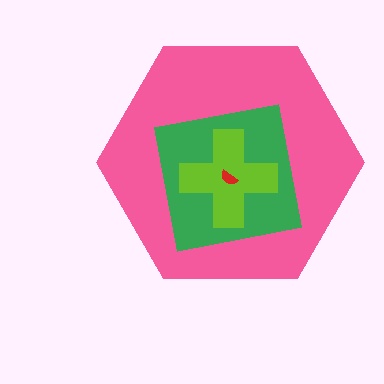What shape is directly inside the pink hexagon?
The green square.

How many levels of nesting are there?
4.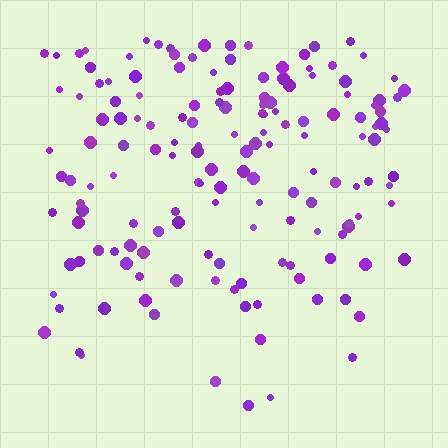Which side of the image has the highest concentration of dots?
The top.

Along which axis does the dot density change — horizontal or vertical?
Vertical.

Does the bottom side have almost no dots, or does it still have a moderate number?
Still a moderate number, just noticeably fewer than the top.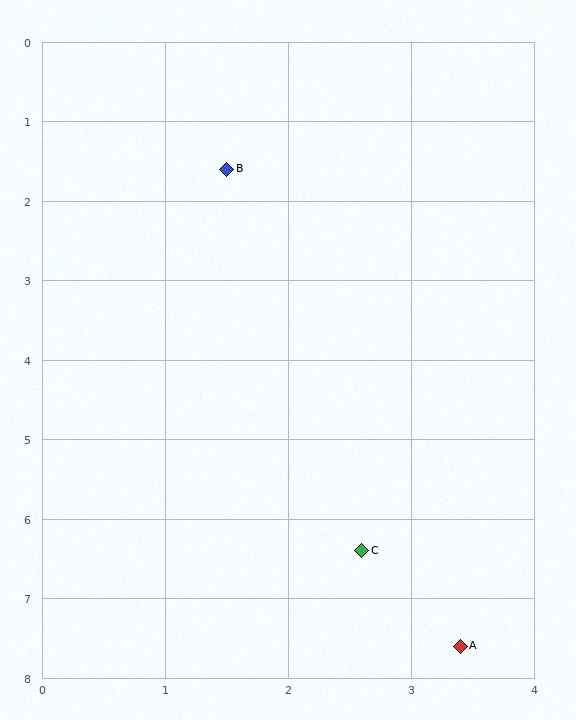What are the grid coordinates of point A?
Point A is at approximately (3.4, 7.6).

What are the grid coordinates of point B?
Point B is at approximately (1.5, 1.6).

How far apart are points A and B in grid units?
Points A and B are about 6.3 grid units apart.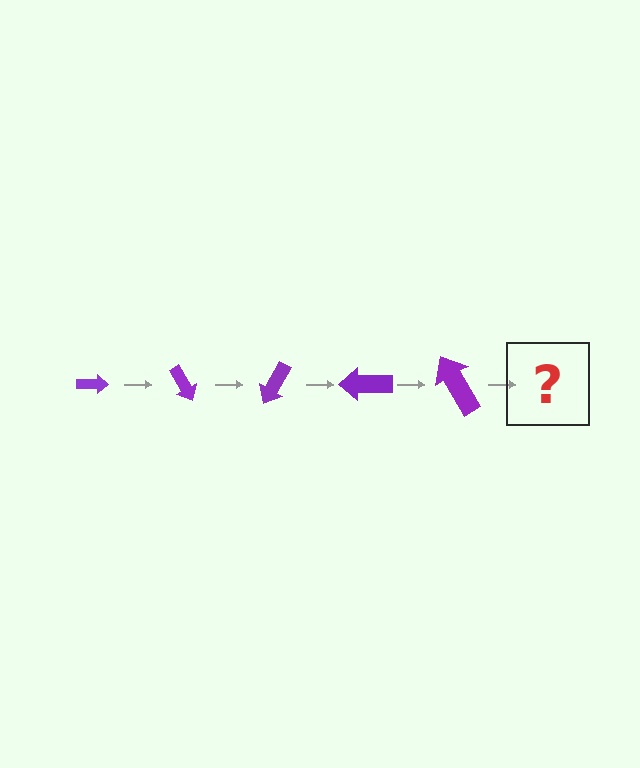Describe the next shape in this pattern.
It should be an arrow, larger than the previous one and rotated 300 degrees from the start.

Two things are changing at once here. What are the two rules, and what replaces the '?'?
The two rules are that the arrow grows larger each step and it rotates 60 degrees each step. The '?' should be an arrow, larger than the previous one and rotated 300 degrees from the start.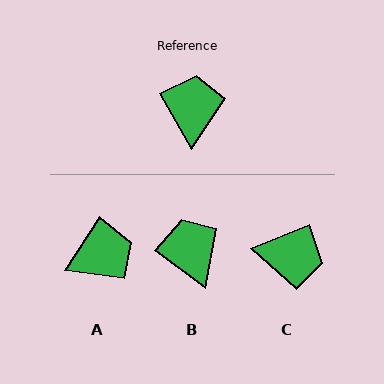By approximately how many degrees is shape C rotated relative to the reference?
Approximately 98 degrees clockwise.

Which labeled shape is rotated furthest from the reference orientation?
C, about 98 degrees away.